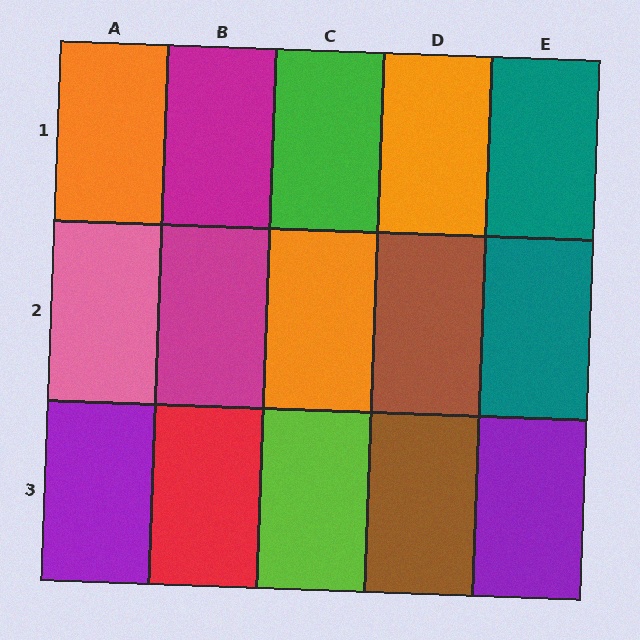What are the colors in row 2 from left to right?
Pink, magenta, orange, brown, teal.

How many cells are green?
1 cell is green.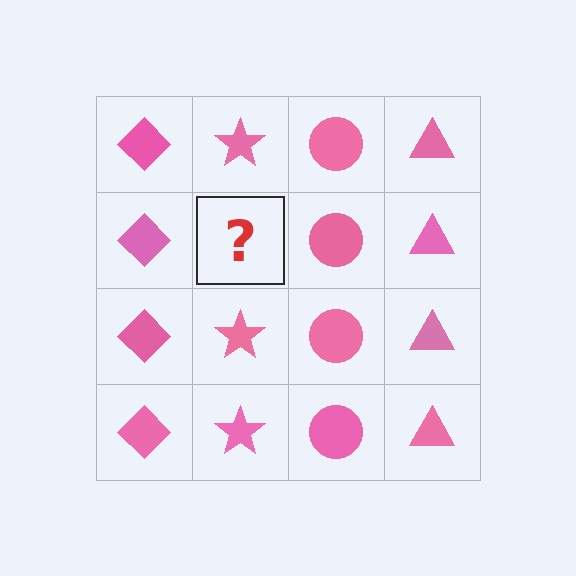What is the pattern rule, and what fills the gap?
The rule is that each column has a consistent shape. The gap should be filled with a pink star.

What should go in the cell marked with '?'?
The missing cell should contain a pink star.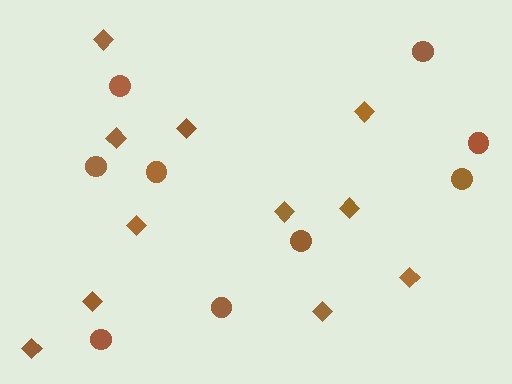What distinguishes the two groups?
There are 2 groups: one group of circles (9) and one group of diamonds (11).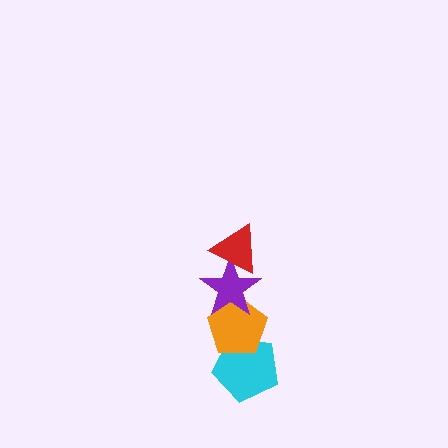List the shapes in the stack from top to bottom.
From top to bottom: the red triangle, the purple star, the orange pentagon, the cyan pentagon.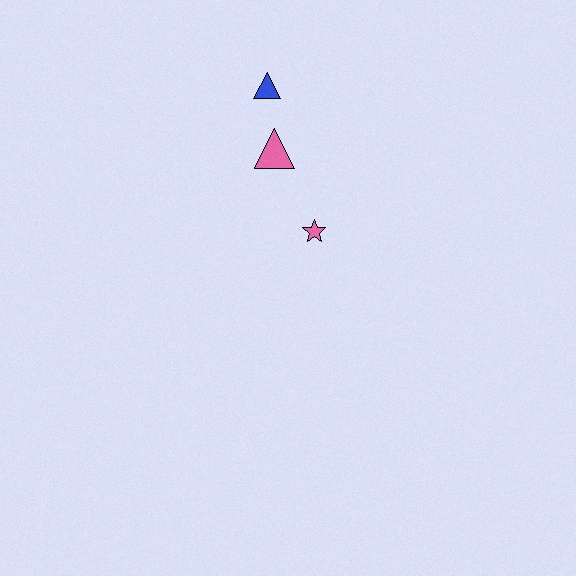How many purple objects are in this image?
There are no purple objects.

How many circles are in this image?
There are no circles.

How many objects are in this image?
There are 3 objects.